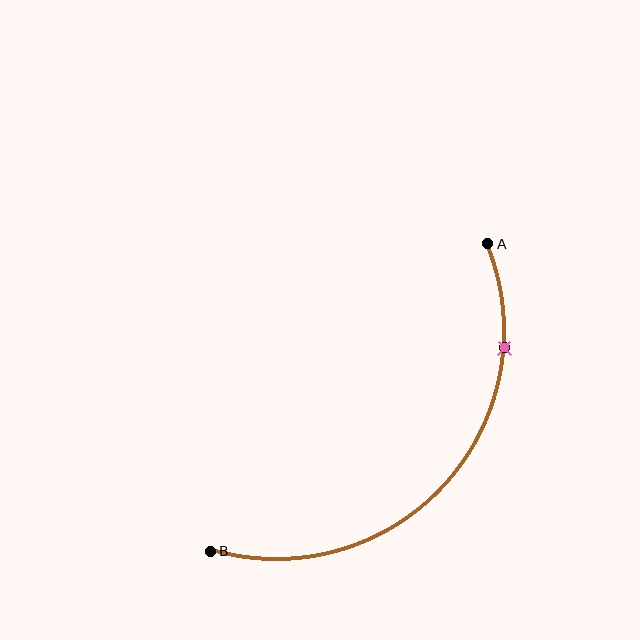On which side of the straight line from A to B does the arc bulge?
The arc bulges below and to the right of the straight line connecting A and B.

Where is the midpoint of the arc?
The arc midpoint is the point on the curve farthest from the straight line joining A and B. It sits below and to the right of that line.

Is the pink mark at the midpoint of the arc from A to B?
No. The pink mark lies on the arc but is closer to endpoint A. The arc midpoint would be at the point on the curve equidistant along the arc from both A and B.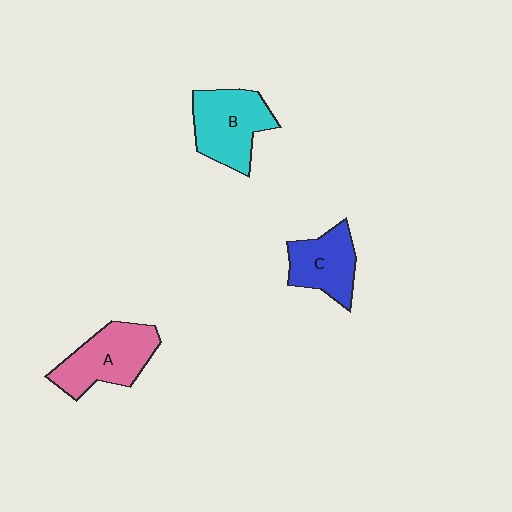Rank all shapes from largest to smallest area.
From largest to smallest: B (cyan), A (pink), C (blue).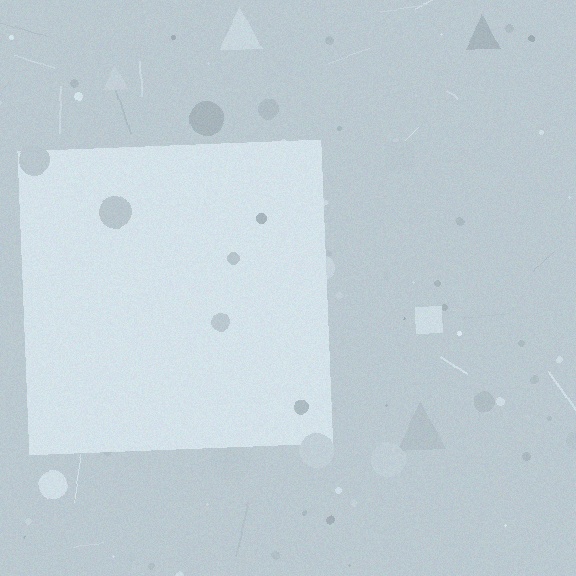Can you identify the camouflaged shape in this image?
The camouflaged shape is a square.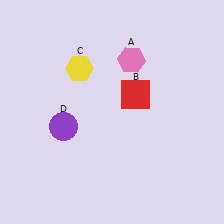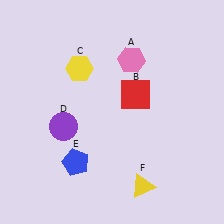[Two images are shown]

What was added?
A blue pentagon (E), a yellow triangle (F) were added in Image 2.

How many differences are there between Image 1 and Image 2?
There are 2 differences between the two images.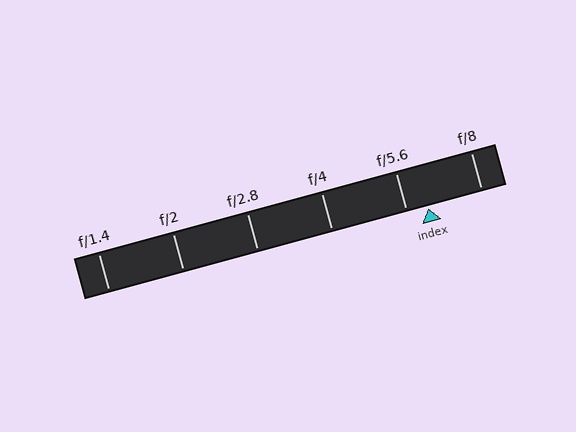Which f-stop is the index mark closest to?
The index mark is closest to f/5.6.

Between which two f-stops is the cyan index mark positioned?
The index mark is between f/5.6 and f/8.